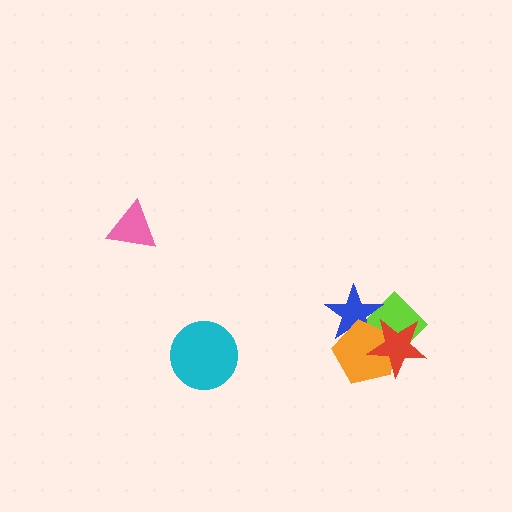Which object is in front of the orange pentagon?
The red star is in front of the orange pentagon.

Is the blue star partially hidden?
Yes, it is partially covered by another shape.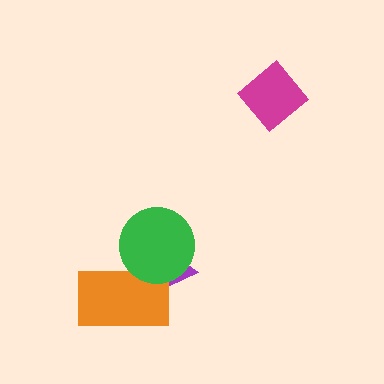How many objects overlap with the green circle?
2 objects overlap with the green circle.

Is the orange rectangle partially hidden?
Yes, it is partially covered by another shape.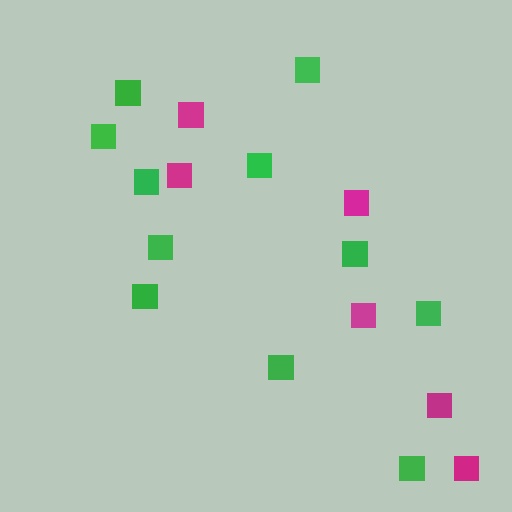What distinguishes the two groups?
There are 2 groups: one group of magenta squares (6) and one group of green squares (11).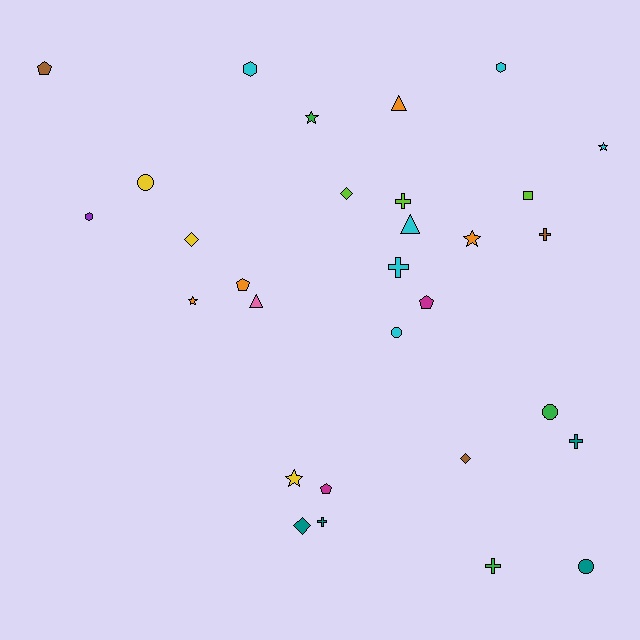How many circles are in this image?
There are 4 circles.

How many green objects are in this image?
There are 3 green objects.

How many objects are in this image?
There are 30 objects.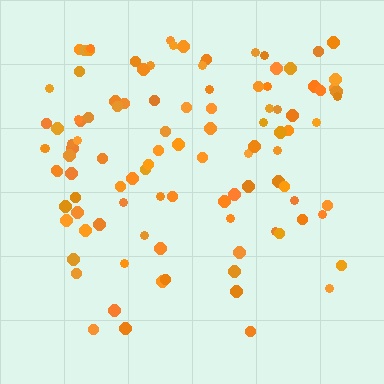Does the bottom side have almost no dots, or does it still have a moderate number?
Still a moderate number, just noticeably fewer than the top.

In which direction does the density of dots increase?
From bottom to top, with the top side densest.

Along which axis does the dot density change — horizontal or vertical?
Vertical.